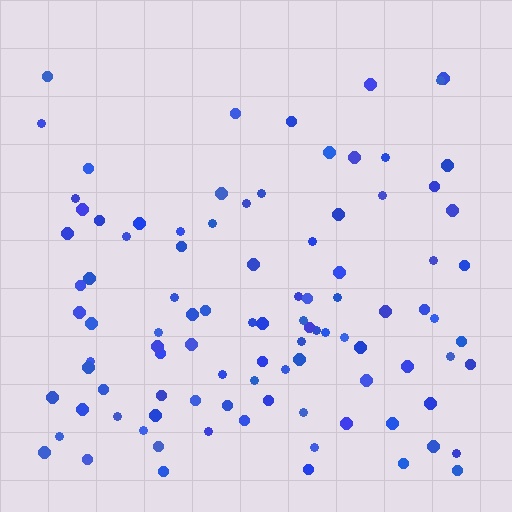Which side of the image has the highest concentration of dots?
The bottom.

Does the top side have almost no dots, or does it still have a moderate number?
Still a moderate number, just noticeably fewer than the bottom.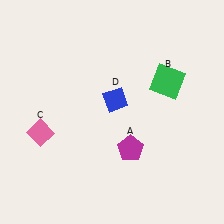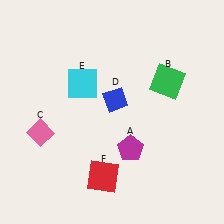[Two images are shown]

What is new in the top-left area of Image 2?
A cyan square (E) was added in the top-left area of Image 2.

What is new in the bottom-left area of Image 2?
A red square (F) was added in the bottom-left area of Image 2.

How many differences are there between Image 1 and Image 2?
There are 2 differences between the two images.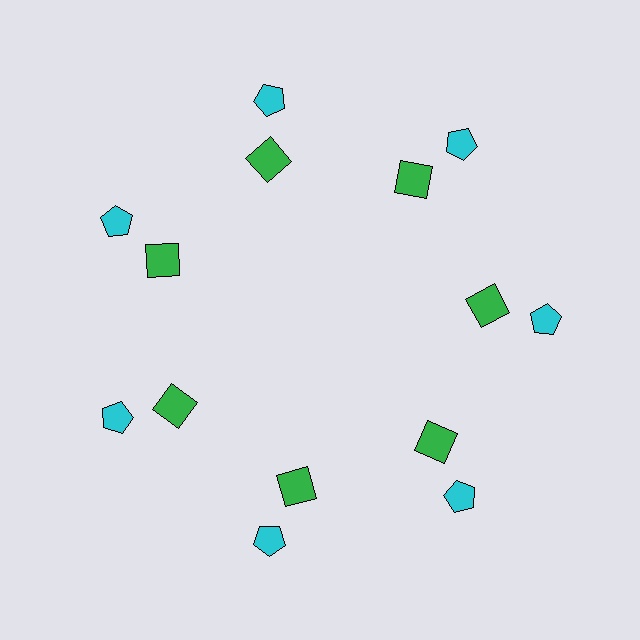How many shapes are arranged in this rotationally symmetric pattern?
There are 14 shapes, arranged in 7 groups of 2.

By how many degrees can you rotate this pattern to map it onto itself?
The pattern maps onto itself every 51 degrees of rotation.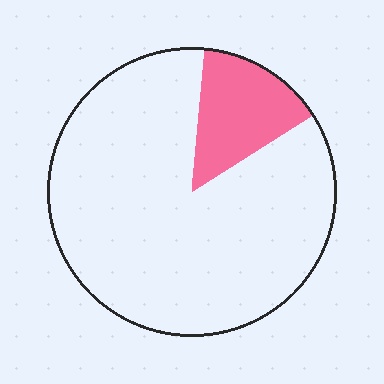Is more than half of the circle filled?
No.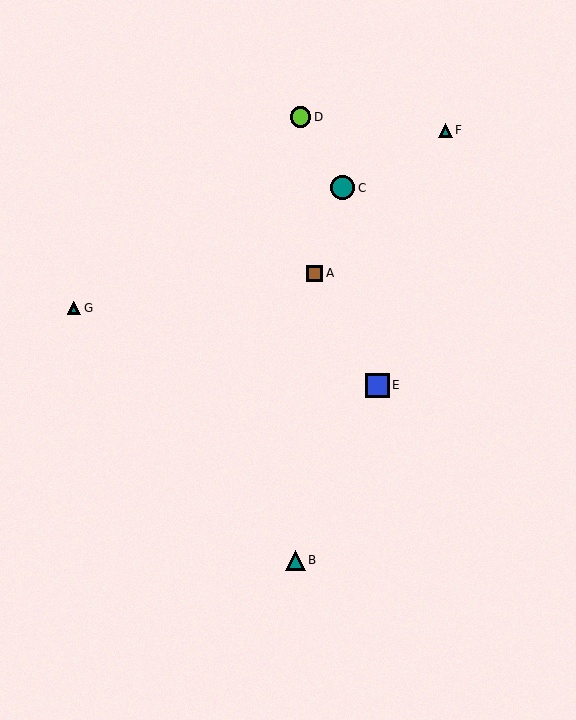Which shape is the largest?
The teal circle (labeled C) is the largest.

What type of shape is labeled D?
Shape D is a lime circle.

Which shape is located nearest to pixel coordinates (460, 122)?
The teal triangle (labeled F) at (445, 130) is nearest to that location.